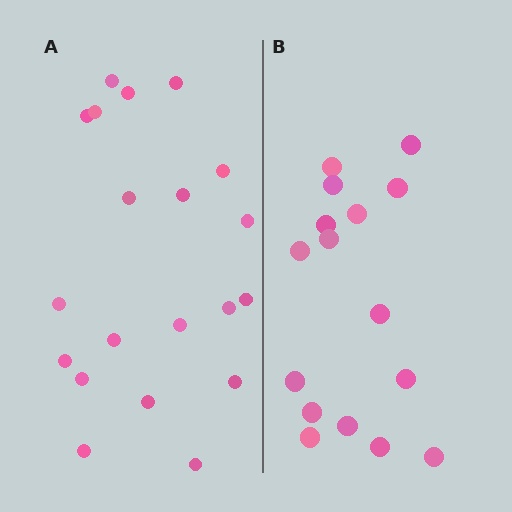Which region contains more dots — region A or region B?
Region A (the left region) has more dots.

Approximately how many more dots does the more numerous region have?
Region A has about 4 more dots than region B.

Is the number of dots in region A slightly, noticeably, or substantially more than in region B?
Region A has noticeably more, but not dramatically so. The ratio is roughly 1.2 to 1.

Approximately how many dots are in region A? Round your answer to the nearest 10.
About 20 dots.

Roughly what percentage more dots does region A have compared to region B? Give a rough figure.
About 25% more.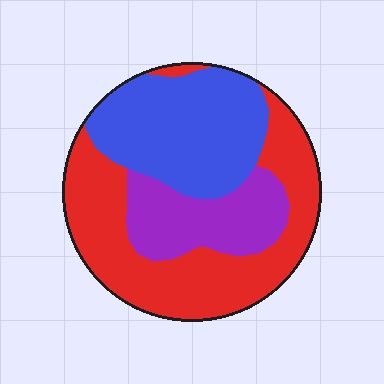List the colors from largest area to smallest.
From largest to smallest: red, blue, purple.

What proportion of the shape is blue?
Blue takes up about one third (1/3) of the shape.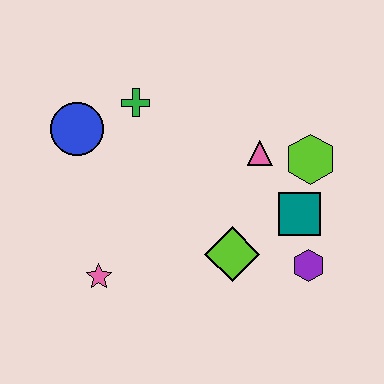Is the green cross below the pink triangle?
No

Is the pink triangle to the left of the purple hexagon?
Yes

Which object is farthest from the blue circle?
The purple hexagon is farthest from the blue circle.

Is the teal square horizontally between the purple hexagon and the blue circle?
Yes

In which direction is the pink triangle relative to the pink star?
The pink triangle is to the right of the pink star.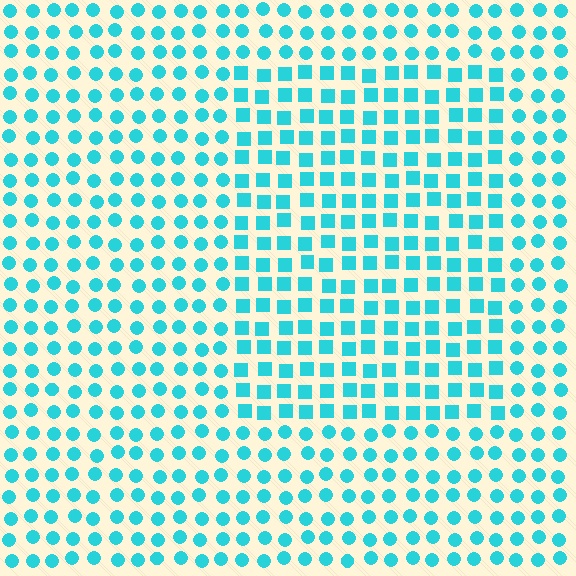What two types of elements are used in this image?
The image uses squares inside the rectangle region and circles outside it.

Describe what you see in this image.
The image is filled with small cyan elements arranged in a uniform grid. A rectangle-shaped region contains squares, while the surrounding area contains circles. The boundary is defined purely by the change in element shape.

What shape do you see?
I see a rectangle.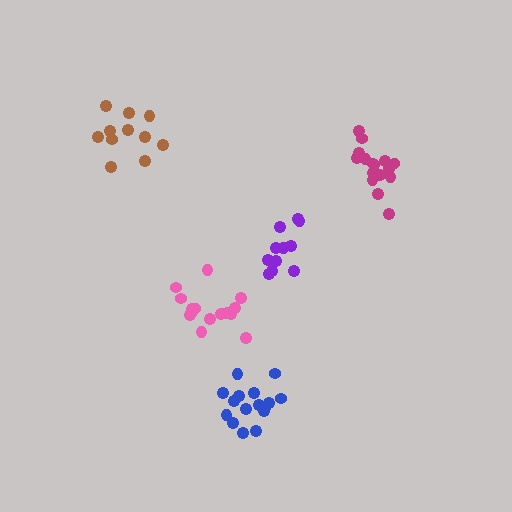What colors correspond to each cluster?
The clusters are colored: pink, magenta, brown, purple, blue.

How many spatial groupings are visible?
There are 5 spatial groupings.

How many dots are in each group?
Group 1: 15 dots, Group 2: 16 dots, Group 3: 11 dots, Group 4: 11 dots, Group 5: 16 dots (69 total).